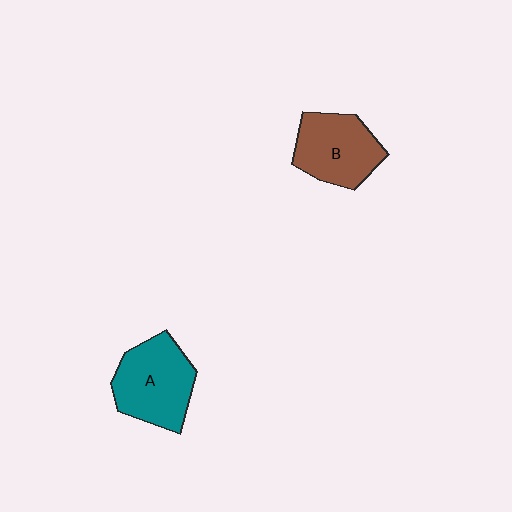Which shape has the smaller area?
Shape B (brown).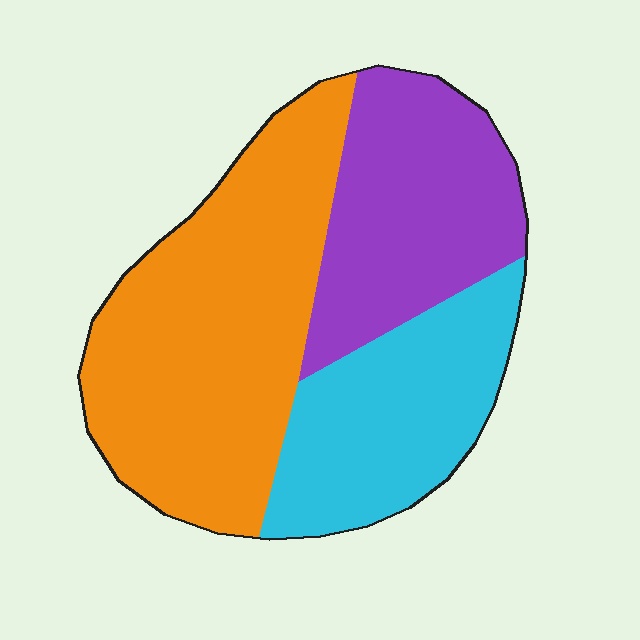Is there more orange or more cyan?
Orange.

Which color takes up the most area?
Orange, at roughly 45%.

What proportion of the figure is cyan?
Cyan covers about 25% of the figure.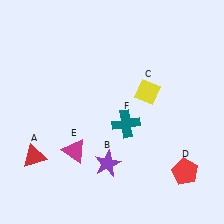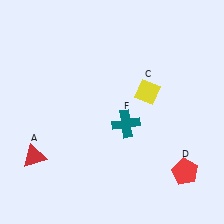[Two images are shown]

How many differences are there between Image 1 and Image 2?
There are 2 differences between the two images.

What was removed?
The purple star (B), the magenta triangle (E) were removed in Image 2.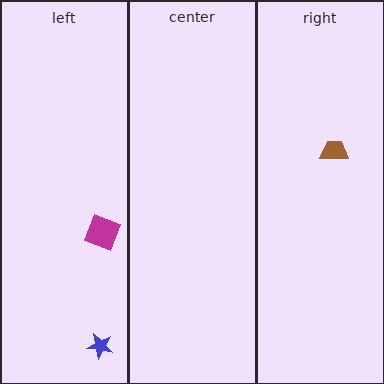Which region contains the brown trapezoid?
The right region.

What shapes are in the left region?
The magenta diamond, the blue star.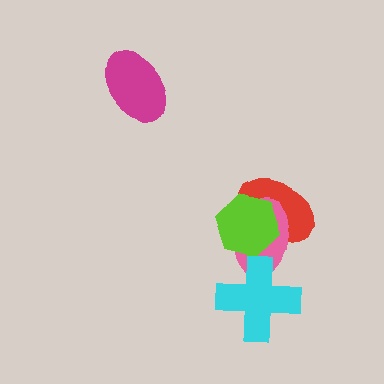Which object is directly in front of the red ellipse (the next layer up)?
The pink ellipse is directly in front of the red ellipse.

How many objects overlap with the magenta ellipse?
0 objects overlap with the magenta ellipse.